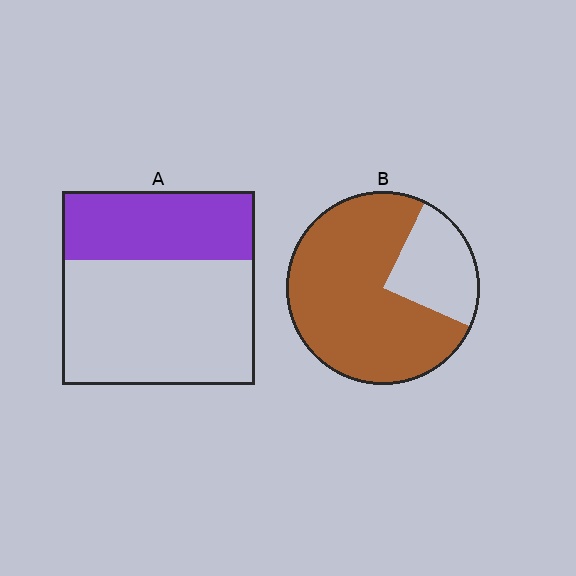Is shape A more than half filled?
No.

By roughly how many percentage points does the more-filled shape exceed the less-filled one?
By roughly 40 percentage points (B over A).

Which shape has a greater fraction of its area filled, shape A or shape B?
Shape B.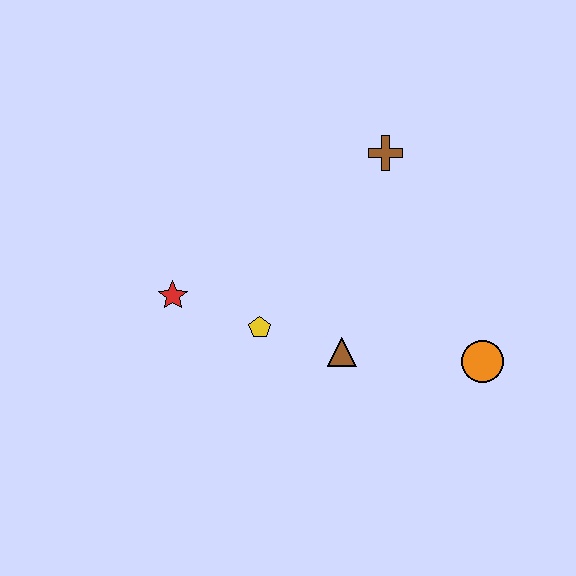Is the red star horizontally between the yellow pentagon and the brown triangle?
No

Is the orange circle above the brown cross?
No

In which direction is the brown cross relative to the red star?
The brown cross is to the right of the red star.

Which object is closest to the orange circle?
The brown triangle is closest to the orange circle.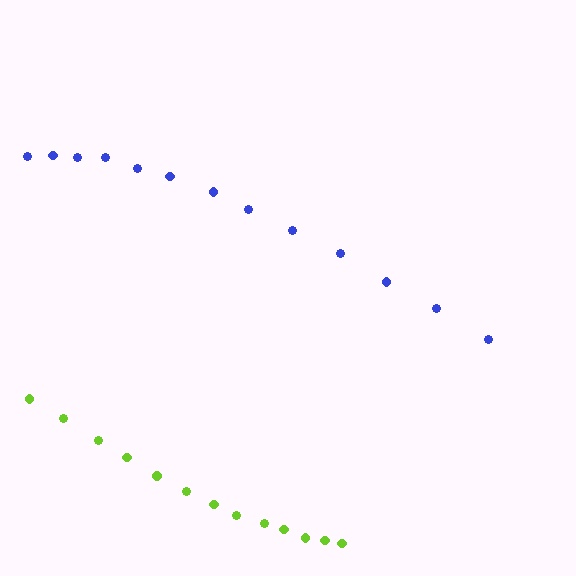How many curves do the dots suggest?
There are 2 distinct paths.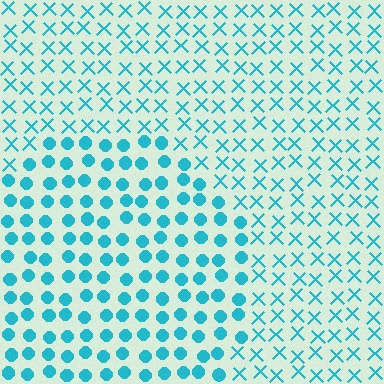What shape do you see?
I see a circle.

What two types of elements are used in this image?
The image uses circles inside the circle region and X marks outside it.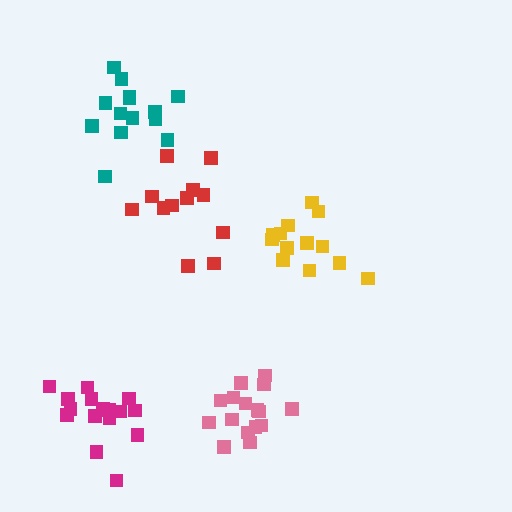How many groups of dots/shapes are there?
There are 5 groups.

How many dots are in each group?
Group 1: 16 dots, Group 2: 13 dots, Group 3: 14 dots, Group 4: 16 dots, Group 5: 12 dots (71 total).